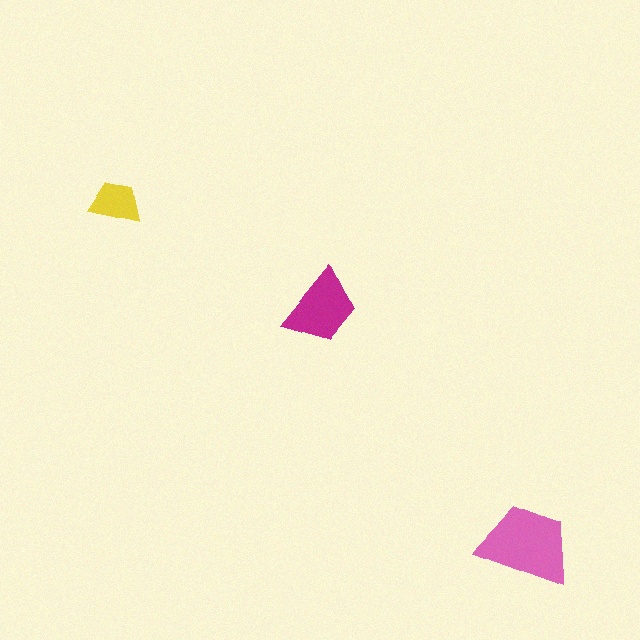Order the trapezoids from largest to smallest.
the pink one, the magenta one, the yellow one.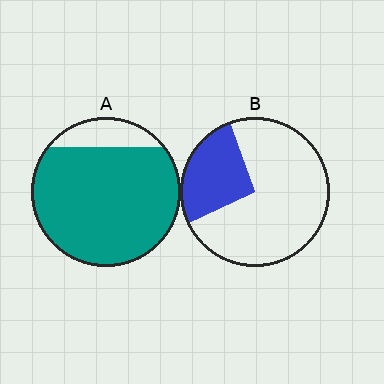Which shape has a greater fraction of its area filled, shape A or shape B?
Shape A.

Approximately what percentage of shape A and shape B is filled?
A is approximately 85% and B is approximately 25%.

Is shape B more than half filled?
No.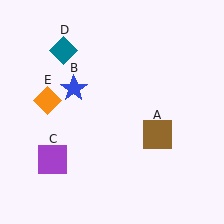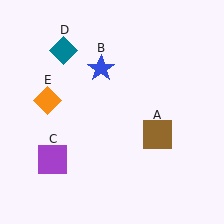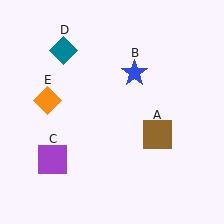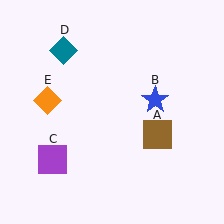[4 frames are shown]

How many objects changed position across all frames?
1 object changed position: blue star (object B).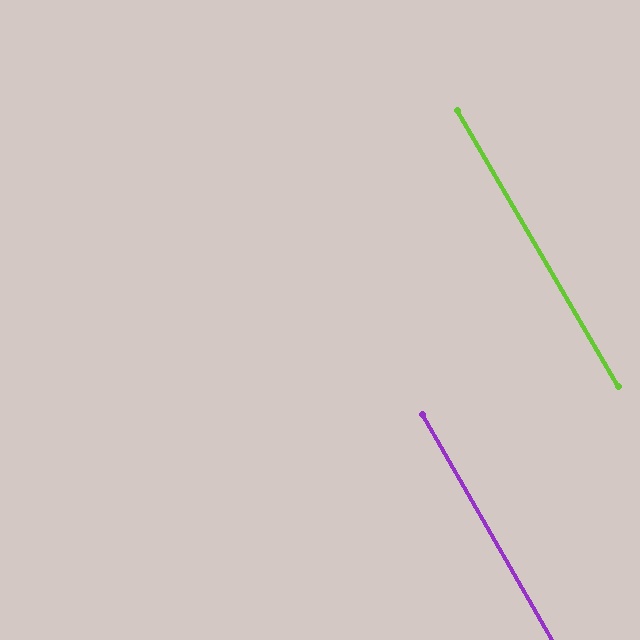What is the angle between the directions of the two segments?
Approximately 0 degrees.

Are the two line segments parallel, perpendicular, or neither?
Parallel — their directions differ by only 0.5°.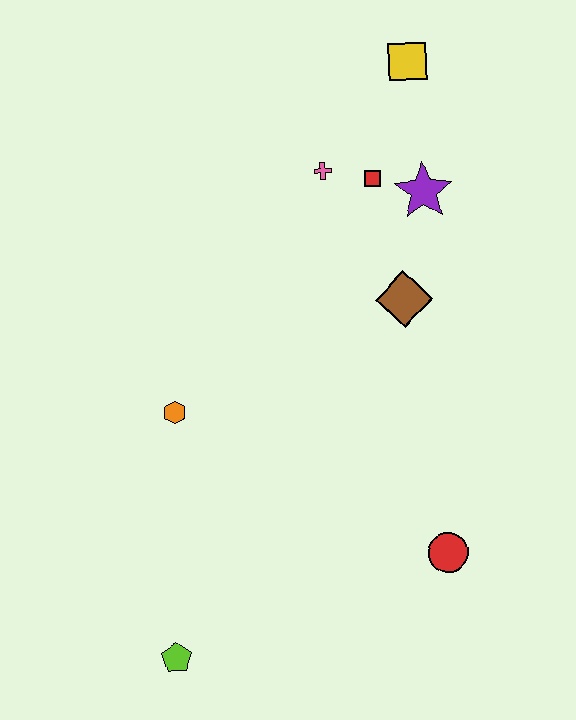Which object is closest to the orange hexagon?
The lime pentagon is closest to the orange hexagon.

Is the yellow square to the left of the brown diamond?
No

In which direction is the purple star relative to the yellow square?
The purple star is below the yellow square.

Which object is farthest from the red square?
The lime pentagon is farthest from the red square.